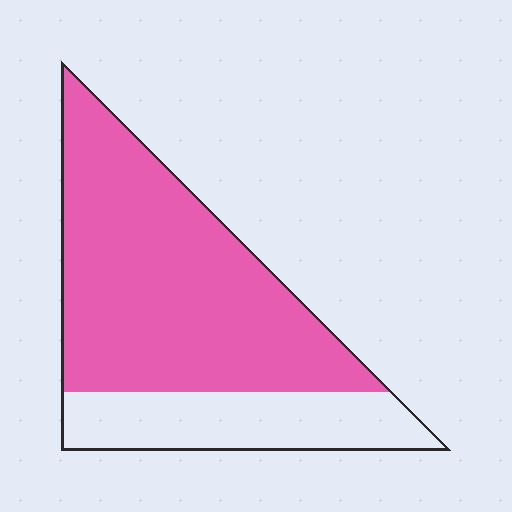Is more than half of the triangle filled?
Yes.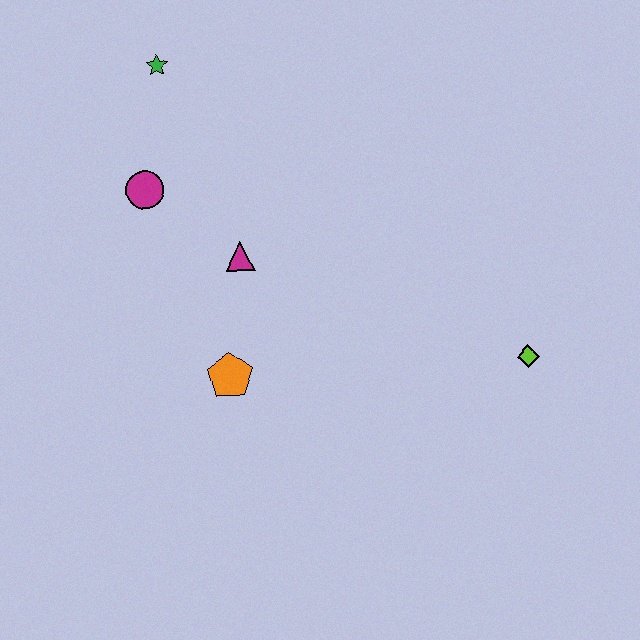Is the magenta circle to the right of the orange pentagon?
No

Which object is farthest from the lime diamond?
The green star is farthest from the lime diamond.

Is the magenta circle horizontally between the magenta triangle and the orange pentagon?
No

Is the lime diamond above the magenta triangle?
No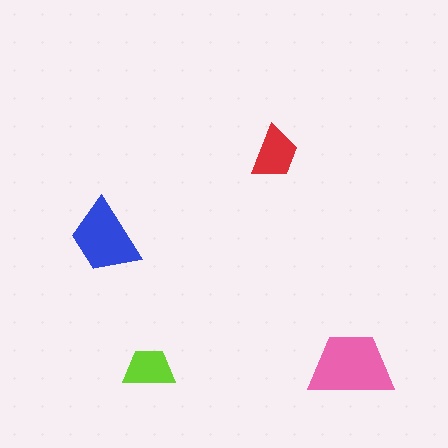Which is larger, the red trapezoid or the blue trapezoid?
The blue one.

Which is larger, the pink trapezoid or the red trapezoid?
The pink one.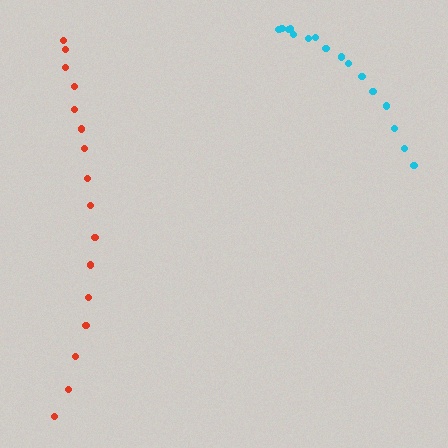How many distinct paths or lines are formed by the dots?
There are 2 distinct paths.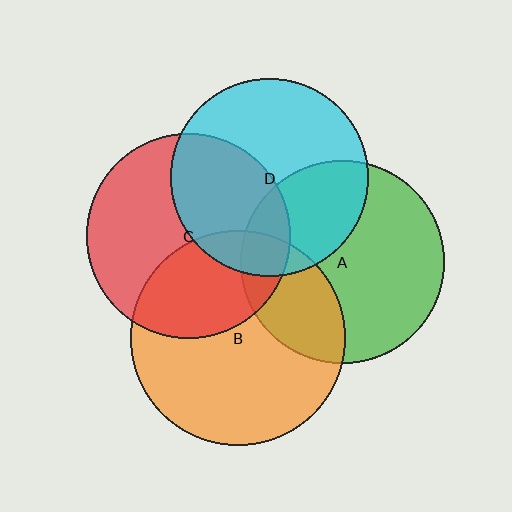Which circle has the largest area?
Circle B (orange).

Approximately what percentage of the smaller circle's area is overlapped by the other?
Approximately 35%.